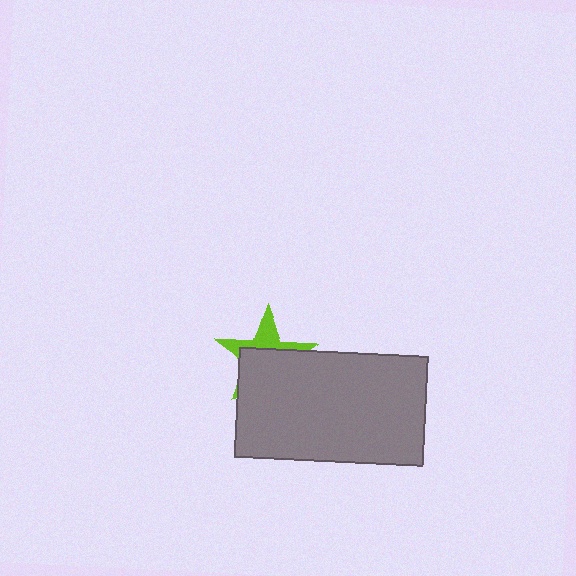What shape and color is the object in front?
The object in front is a gray rectangle.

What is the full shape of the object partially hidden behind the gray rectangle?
The partially hidden object is a lime star.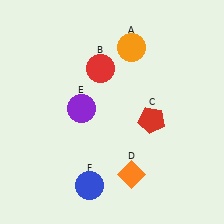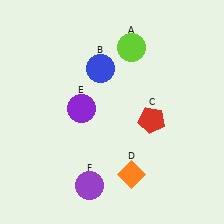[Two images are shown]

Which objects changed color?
A changed from orange to lime. B changed from red to blue. F changed from blue to purple.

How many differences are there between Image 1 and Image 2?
There are 3 differences between the two images.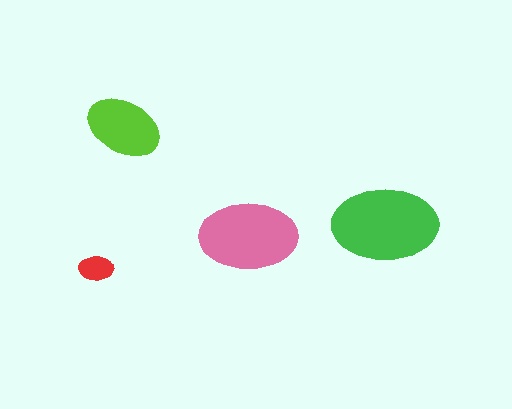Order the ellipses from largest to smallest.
the green one, the pink one, the lime one, the red one.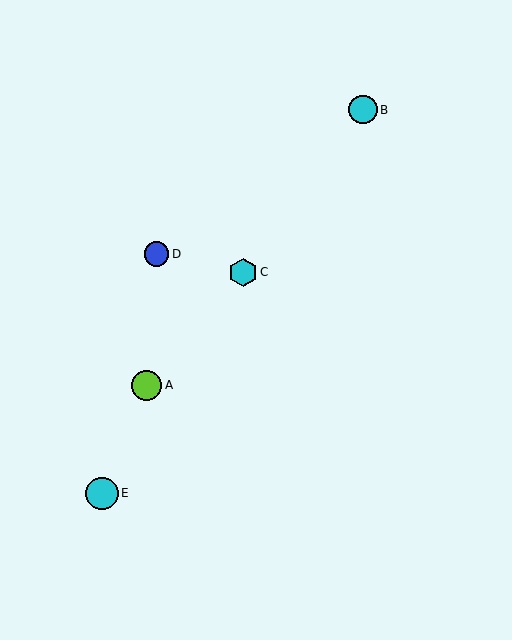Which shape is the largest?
The cyan circle (labeled E) is the largest.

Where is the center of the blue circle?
The center of the blue circle is at (156, 254).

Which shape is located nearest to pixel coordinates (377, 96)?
The cyan circle (labeled B) at (363, 110) is nearest to that location.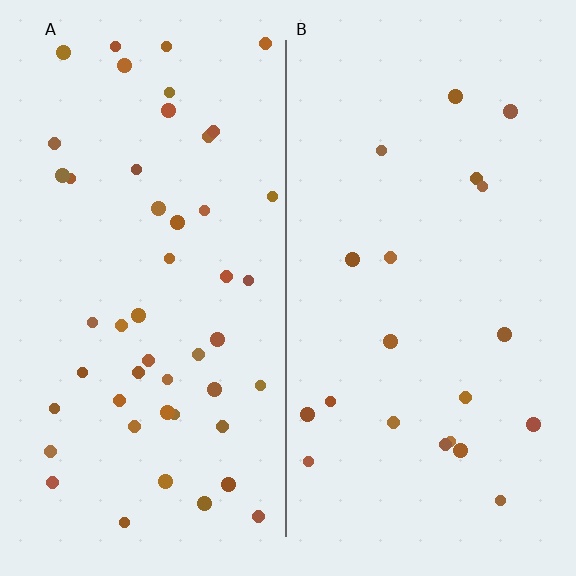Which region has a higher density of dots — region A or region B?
A (the left).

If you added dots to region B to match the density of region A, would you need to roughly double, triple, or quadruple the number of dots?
Approximately double.